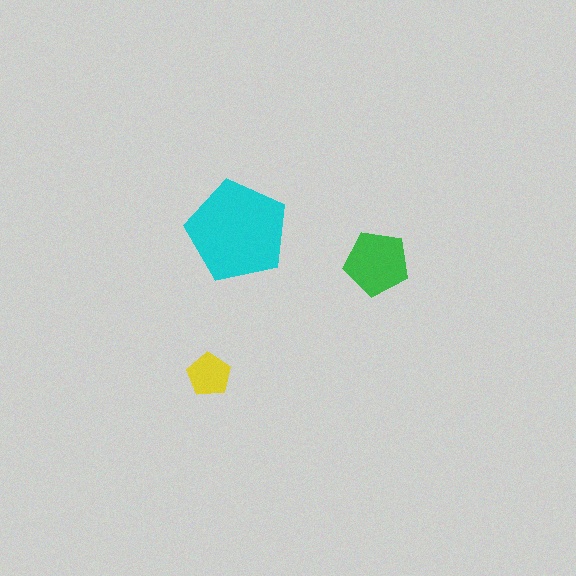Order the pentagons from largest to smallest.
the cyan one, the green one, the yellow one.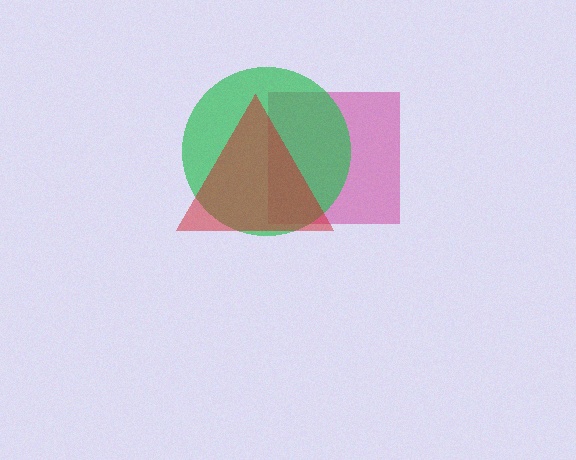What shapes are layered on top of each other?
The layered shapes are: a magenta square, a green circle, a red triangle.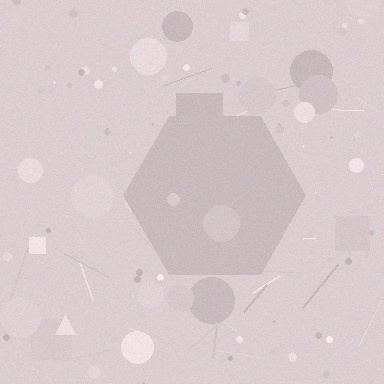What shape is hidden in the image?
A hexagon is hidden in the image.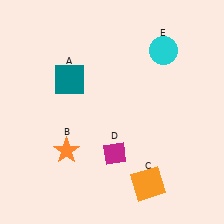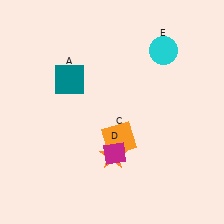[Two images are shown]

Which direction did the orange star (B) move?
The orange star (B) moved right.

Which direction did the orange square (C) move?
The orange square (C) moved up.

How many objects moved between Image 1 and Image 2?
2 objects moved between the two images.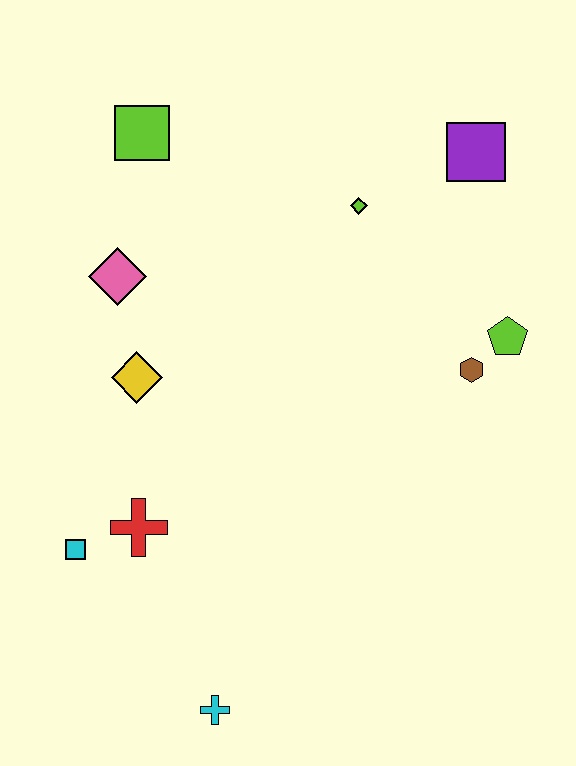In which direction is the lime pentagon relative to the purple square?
The lime pentagon is below the purple square.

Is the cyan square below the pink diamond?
Yes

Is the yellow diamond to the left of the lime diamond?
Yes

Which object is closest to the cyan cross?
The red cross is closest to the cyan cross.